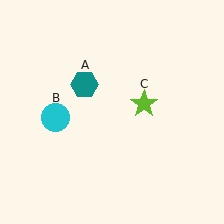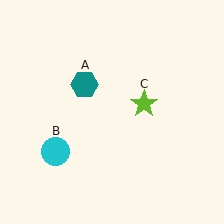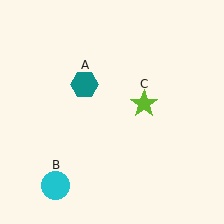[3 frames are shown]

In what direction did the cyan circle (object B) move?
The cyan circle (object B) moved down.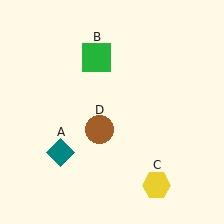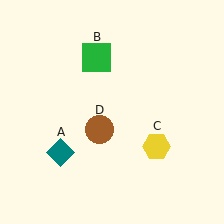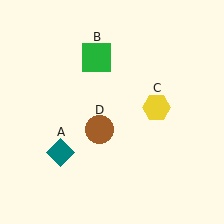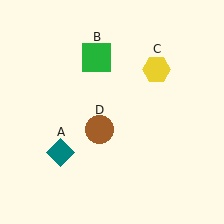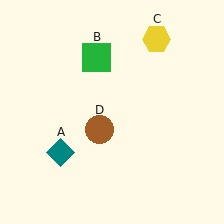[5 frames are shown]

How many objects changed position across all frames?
1 object changed position: yellow hexagon (object C).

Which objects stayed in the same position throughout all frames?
Teal diamond (object A) and green square (object B) and brown circle (object D) remained stationary.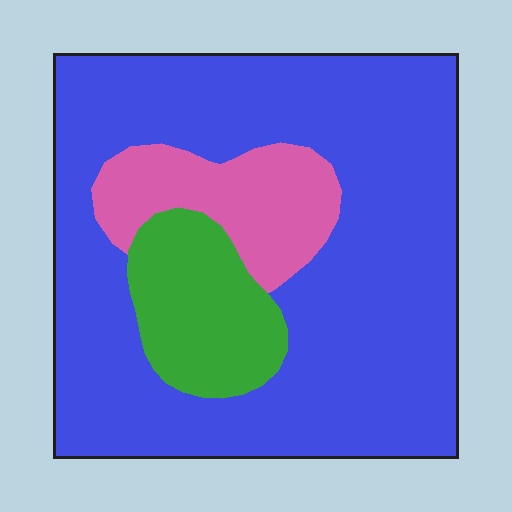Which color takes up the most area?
Blue, at roughly 75%.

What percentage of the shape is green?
Green takes up about one eighth (1/8) of the shape.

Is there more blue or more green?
Blue.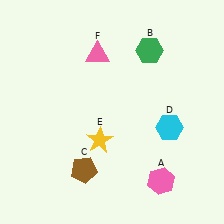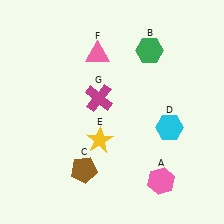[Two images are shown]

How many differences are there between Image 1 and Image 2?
There is 1 difference between the two images.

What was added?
A magenta cross (G) was added in Image 2.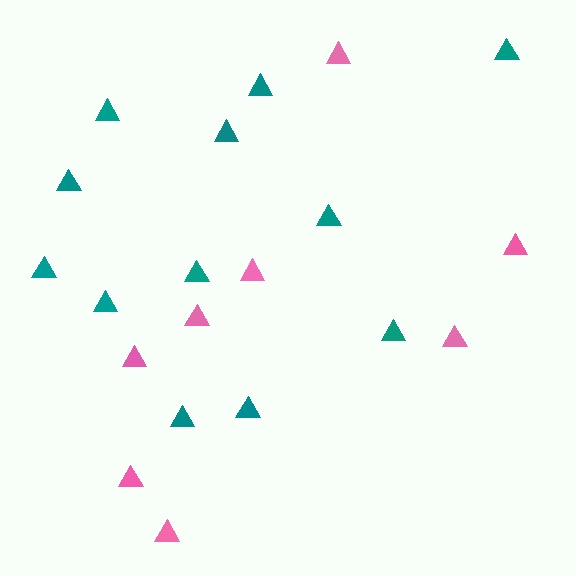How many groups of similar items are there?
There are 2 groups: one group of pink triangles (8) and one group of teal triangles (12).